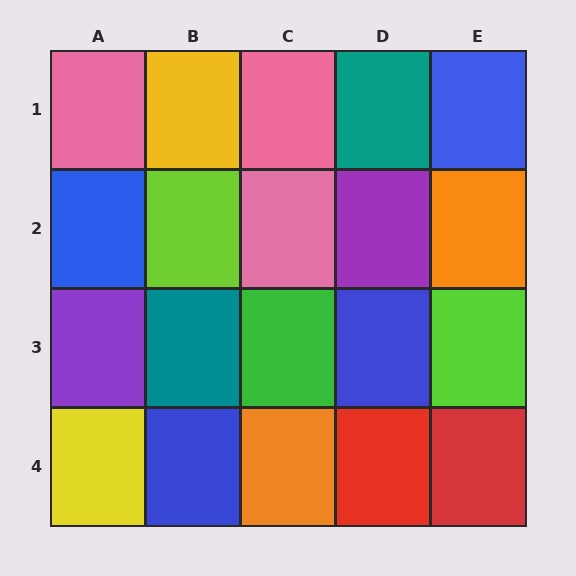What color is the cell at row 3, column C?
Green.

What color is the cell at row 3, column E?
Lime.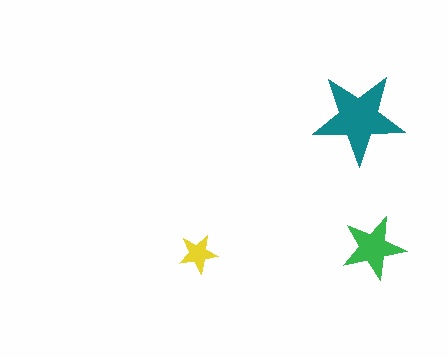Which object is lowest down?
The yellow star is bottommost.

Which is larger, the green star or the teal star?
The teal one.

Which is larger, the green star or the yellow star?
The green one.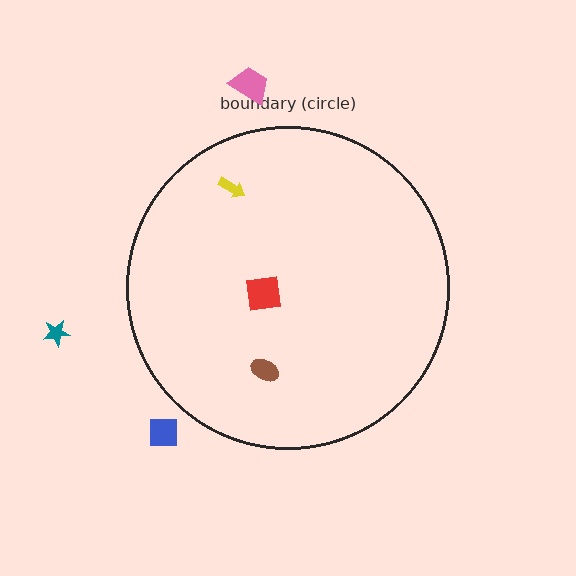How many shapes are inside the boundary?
3 inside, 3 outside.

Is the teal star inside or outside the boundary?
Outside.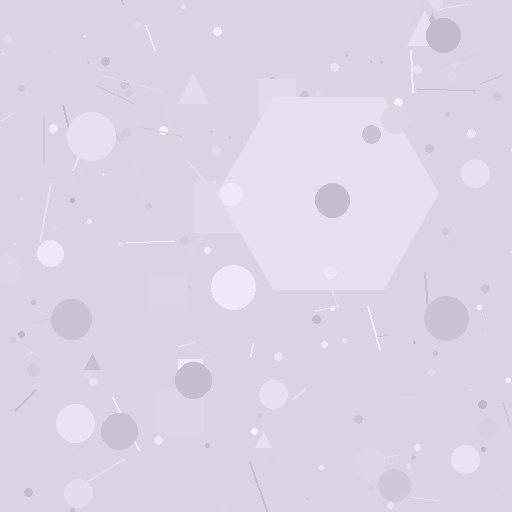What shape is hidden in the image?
A hexagon is hidden in the image.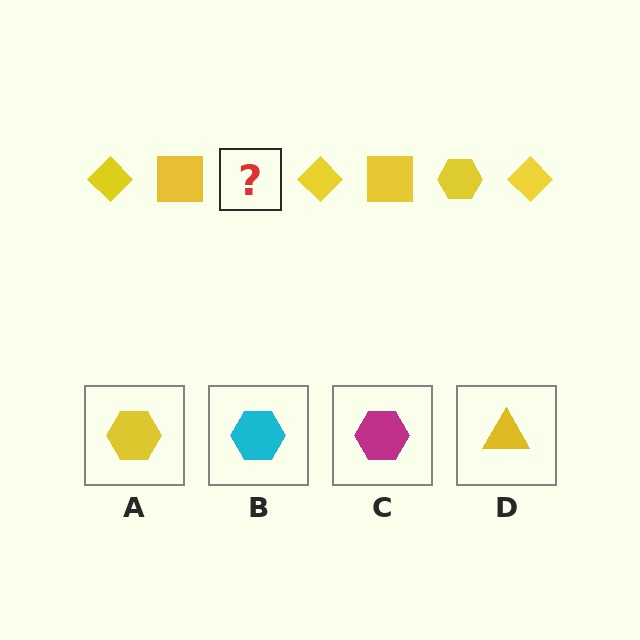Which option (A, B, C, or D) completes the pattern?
A.